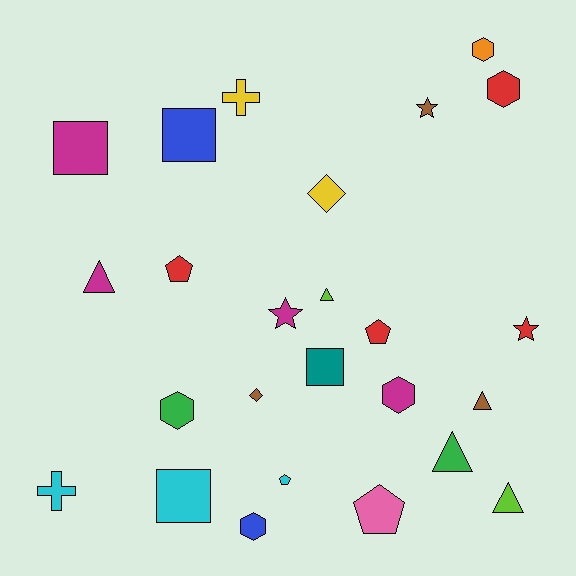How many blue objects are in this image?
There are 2 blue objects.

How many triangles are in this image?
There are 5 triangles.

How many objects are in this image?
There are 25 objects.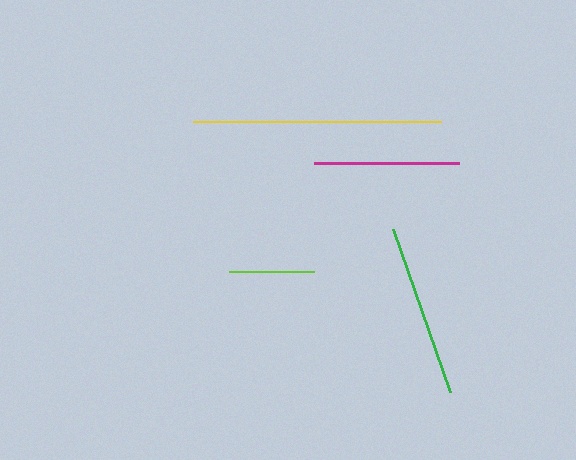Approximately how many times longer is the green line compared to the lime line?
The green line is approximately 2.0 times the length of the lime line.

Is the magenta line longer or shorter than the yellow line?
The yellow line is longer than the magenta line.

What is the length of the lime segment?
The lime segment is approximately 85 pixels long.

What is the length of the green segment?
The green segment is approximately 172 pixels long.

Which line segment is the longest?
The yellow line is the longest at approximately 249 pixels.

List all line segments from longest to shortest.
From longest to shortest: yellow, green, magenta, lime.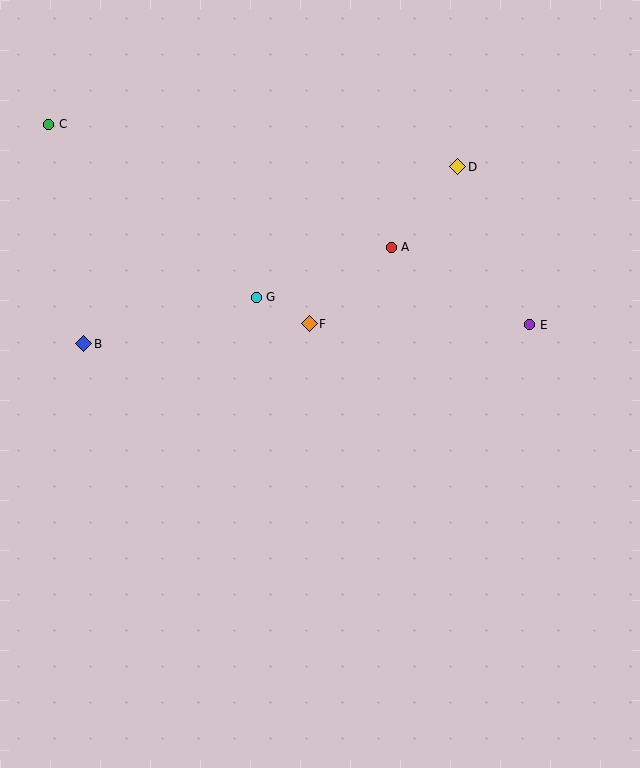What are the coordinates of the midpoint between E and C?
The midpoint between E and C is at (289, 224).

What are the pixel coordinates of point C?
Point C is at (49, 124).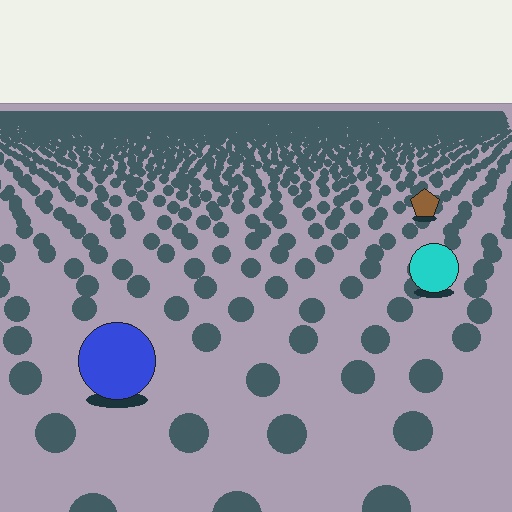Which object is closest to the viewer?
The blue circle is closest. The texture marks near it are larger and more spread out.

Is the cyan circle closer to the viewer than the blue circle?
No. The blue circle is closer — you can tell from the texture gradient: the ground texture is coarser near it.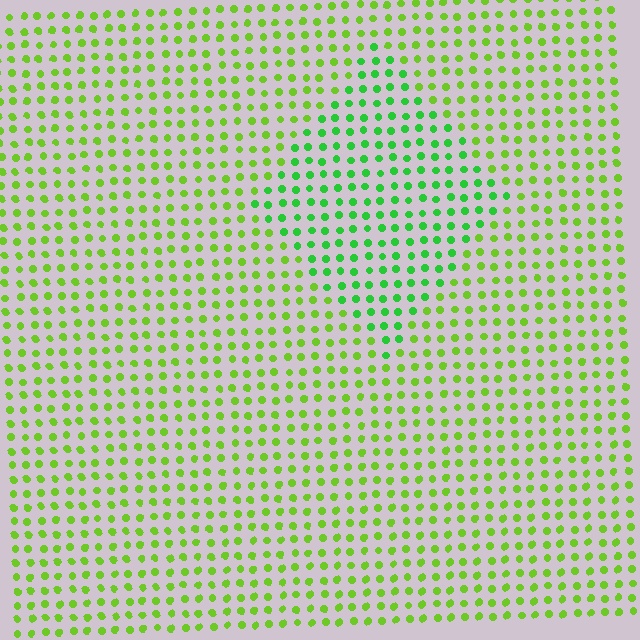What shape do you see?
I see a diamond.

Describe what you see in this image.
The image is filled with small lime elements in a uniform arrangement. A diamond-shaped region is visible where the elements are tinted to a slightly different hue, forming a subtle color boundary.